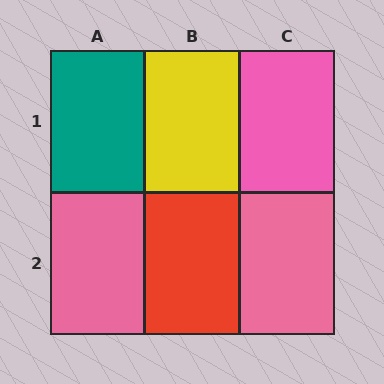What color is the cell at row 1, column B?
Yellow.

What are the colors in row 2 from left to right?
Pink, red, pink.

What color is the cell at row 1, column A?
Teal.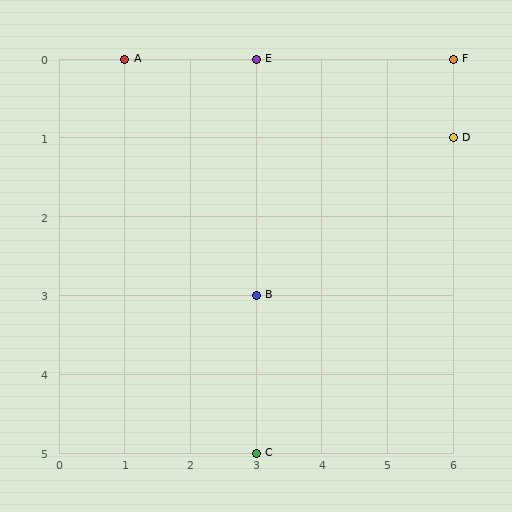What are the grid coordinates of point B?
Point B is at grid coordinates (3, 3).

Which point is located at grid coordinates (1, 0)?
Point A is at (1, 0).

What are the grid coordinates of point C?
Point C is at grid coordinates (3, 5).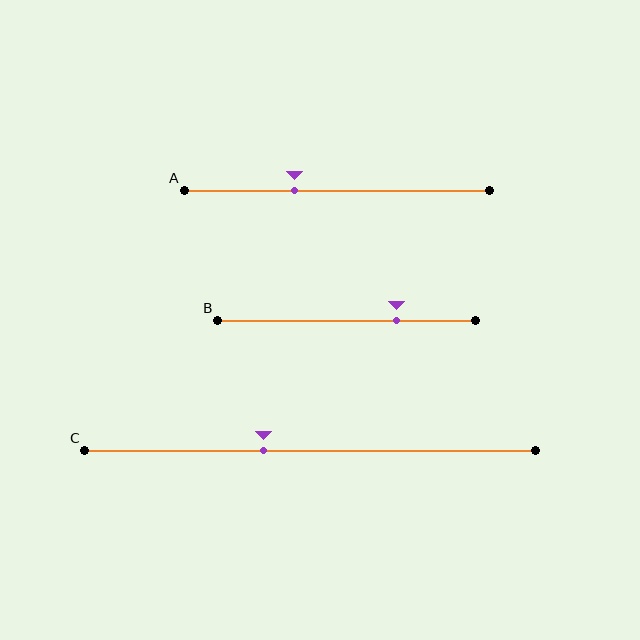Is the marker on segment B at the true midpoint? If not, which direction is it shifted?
No, the marker on segment B is shifted to the right by about 19% of the segment length.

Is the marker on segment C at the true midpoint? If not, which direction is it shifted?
No, the marker on segment C is shifted to the left by about 10% of the segment length.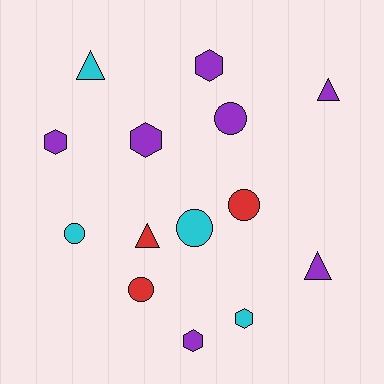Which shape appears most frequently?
Hexagon, with 5 objects.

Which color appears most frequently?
Purple, with 7 objects.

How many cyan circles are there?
There are 2 cyan circles.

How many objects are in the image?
There are 14 objects.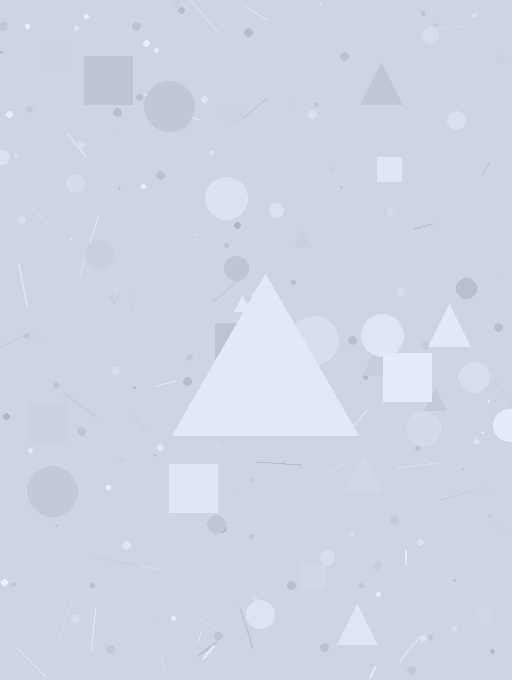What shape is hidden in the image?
A triangle is hidden in the image.